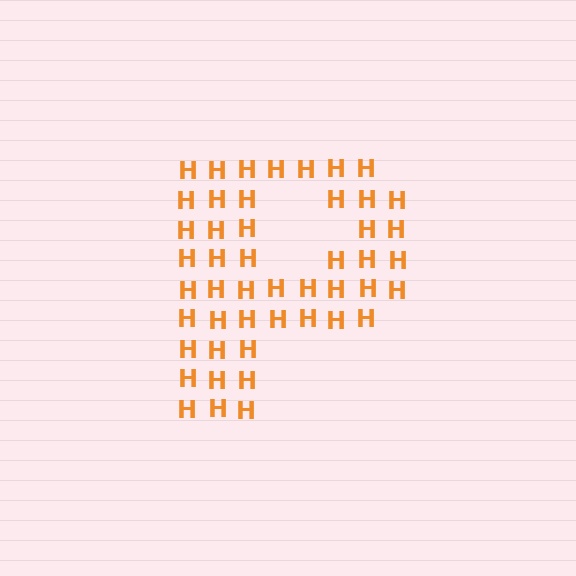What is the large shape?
The large shape is the letter P.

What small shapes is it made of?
It is made of small letter H's.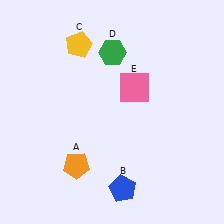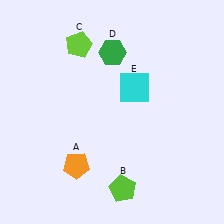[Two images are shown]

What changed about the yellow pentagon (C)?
In Image 1, C is yellow. In Image 2, it changed to lime.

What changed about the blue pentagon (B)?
In Image 1, B is blue. In Image 2, it changed to lime.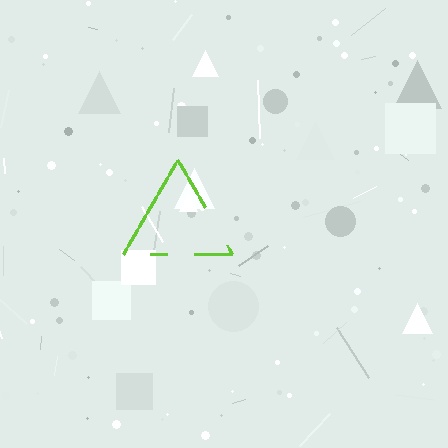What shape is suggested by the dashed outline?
The dashed outline suggests a triangle.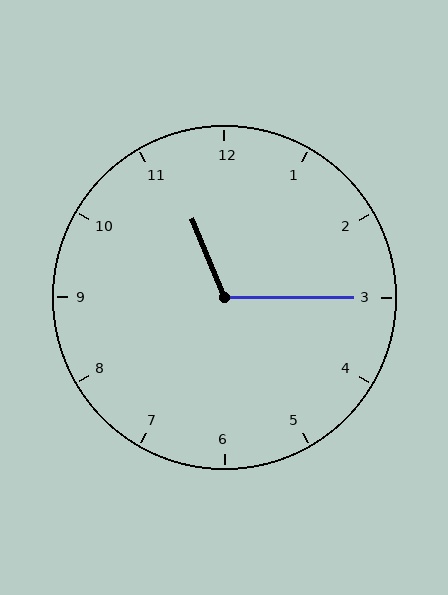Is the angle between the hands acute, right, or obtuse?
It is obtuse.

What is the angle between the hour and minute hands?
Approximately 112 degrees.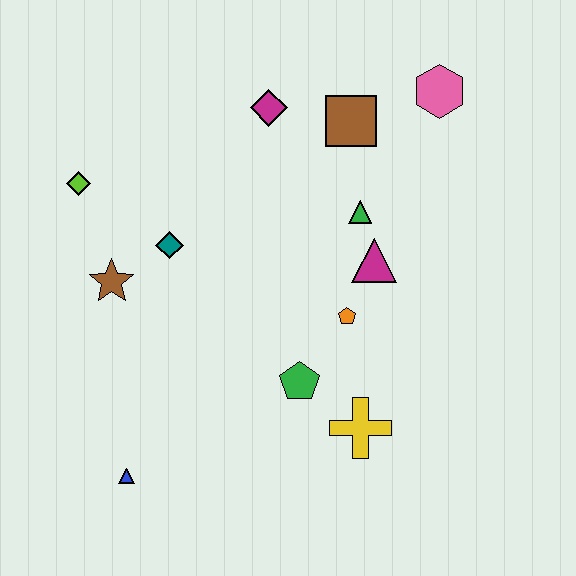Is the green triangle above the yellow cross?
Yes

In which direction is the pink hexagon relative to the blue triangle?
The pink hexagon is above the blue triangle.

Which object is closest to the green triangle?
The magenta triangle is closest to the green triangle.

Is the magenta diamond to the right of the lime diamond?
Yes